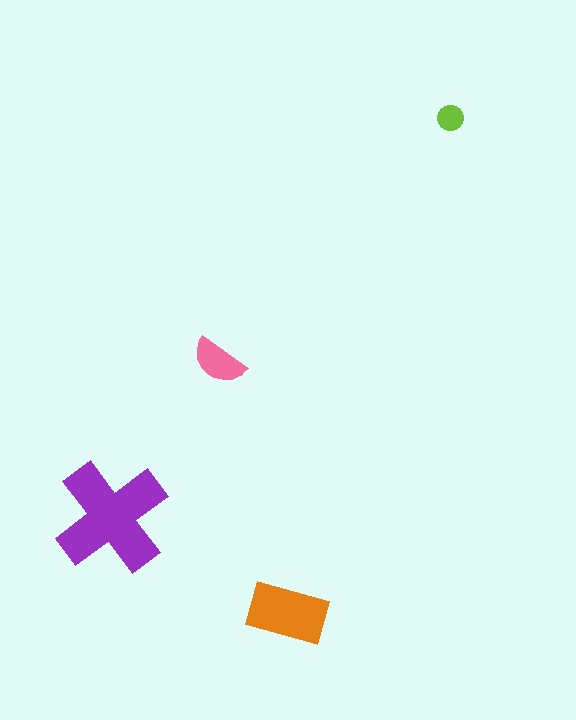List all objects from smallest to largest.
The lime circle, the pink semicircle, the orange rectangle, the purple cross.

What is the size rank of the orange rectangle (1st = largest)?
2nd.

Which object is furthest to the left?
The purple cross is leftmost.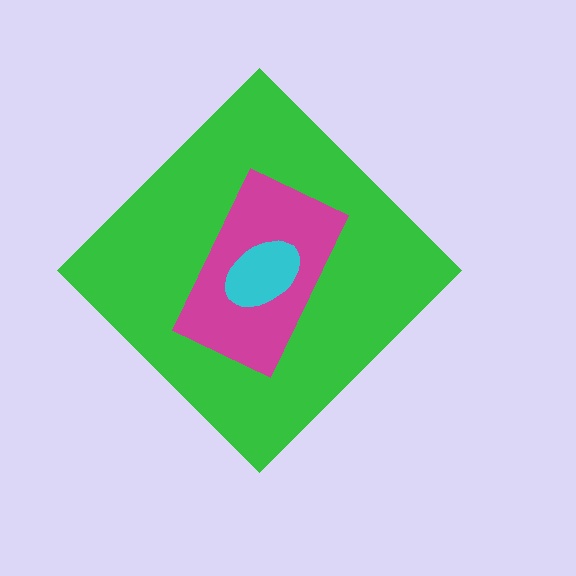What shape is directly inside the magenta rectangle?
The cyan ellipse.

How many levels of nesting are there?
3.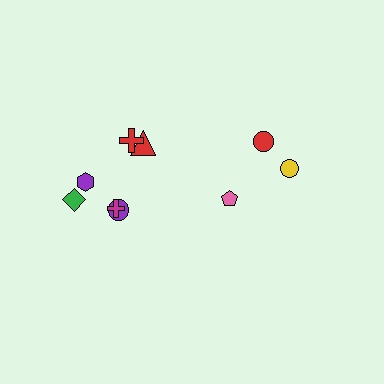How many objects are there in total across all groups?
There are 9 objects.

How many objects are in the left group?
There are 6 objects.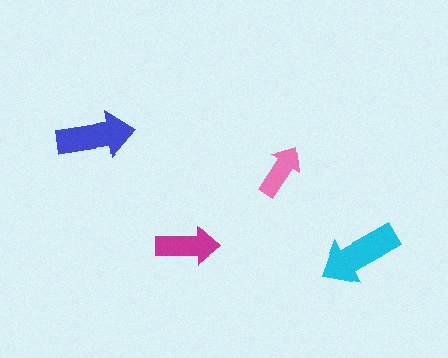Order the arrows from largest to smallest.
the cyan one, the blue one, the magenta one, the pink one.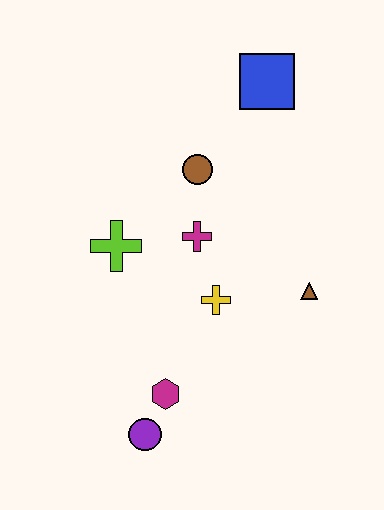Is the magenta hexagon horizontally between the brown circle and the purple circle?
Yes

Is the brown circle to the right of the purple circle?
Yes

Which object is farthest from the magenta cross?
The purple circle is farthest from the magenta cross.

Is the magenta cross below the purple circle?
No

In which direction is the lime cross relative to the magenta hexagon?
The lime cross is above the magenta hexagon.